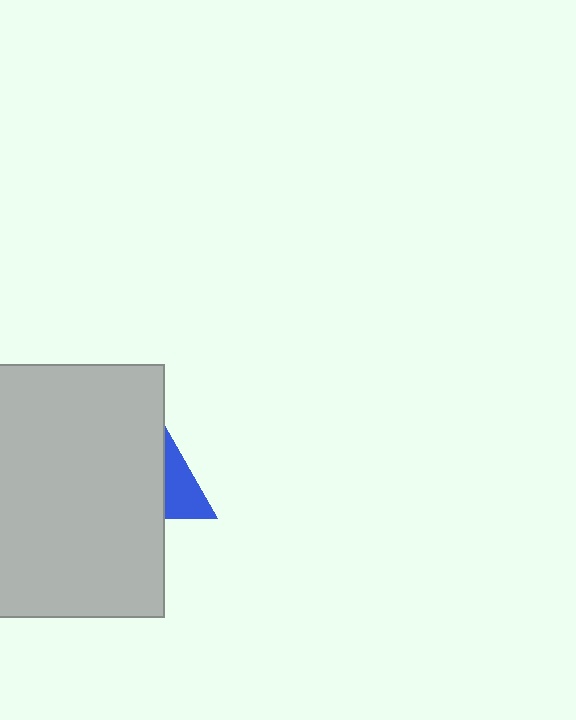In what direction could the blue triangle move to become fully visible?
The blue triangle could move right. That would shift it out from behind the light gray rectangle entirely.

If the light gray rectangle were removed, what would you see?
You would see the complete blue triangle.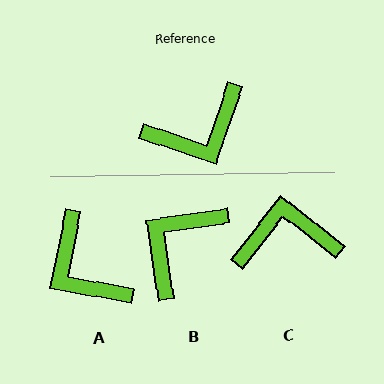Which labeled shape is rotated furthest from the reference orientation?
C, about 161 degrees away.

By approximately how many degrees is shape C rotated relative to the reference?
Approximately 161 degrees counter-clockwise.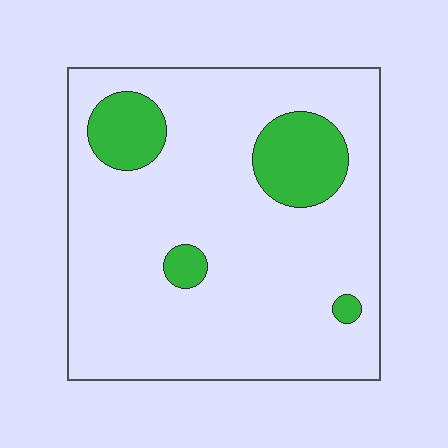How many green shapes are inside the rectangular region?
4.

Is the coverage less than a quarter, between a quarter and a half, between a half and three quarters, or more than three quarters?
Less than a quarter.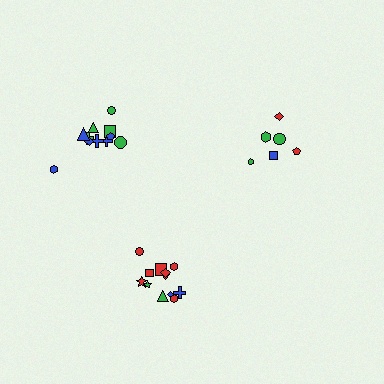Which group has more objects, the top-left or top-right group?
The top-left group.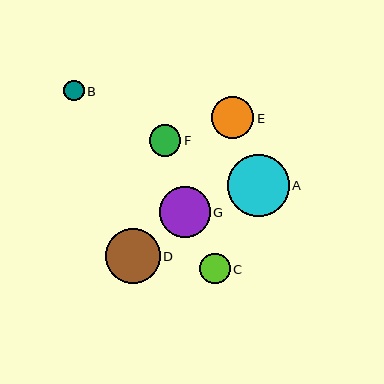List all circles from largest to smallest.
From largest to smallest: A, D, G, E, F, C, B.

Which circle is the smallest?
Circle B is the smallest with a size of approximately 20 pixels.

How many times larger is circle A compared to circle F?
Circle A is approximately 2.0 times the size of circle F.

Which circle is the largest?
Circle A is the largest with a size of approximately 62 pixels.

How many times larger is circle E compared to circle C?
Circle E is approximately 1.4 times the size of circle C.